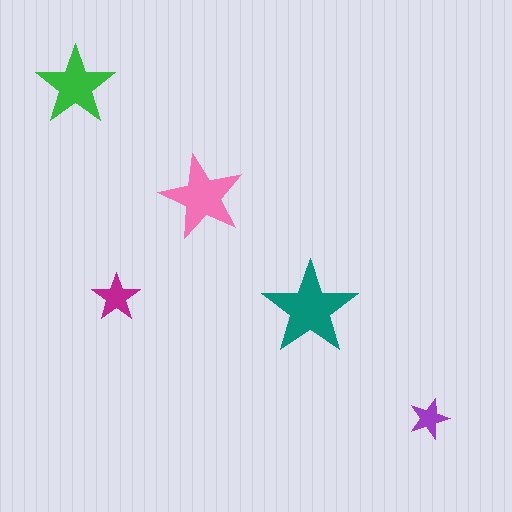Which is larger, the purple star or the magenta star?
The magenta one.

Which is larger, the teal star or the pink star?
The teal one.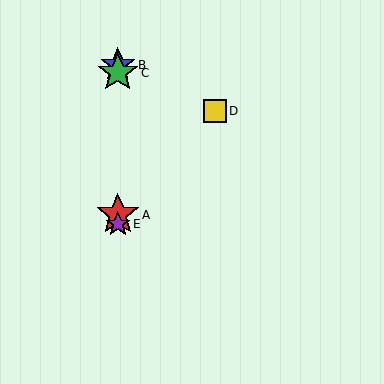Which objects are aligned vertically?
Objects A, B, C, E are aligned vertically.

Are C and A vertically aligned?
Yes, both are at x≈118.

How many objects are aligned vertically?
4 objects (A, B, C, E) are aligned vertically.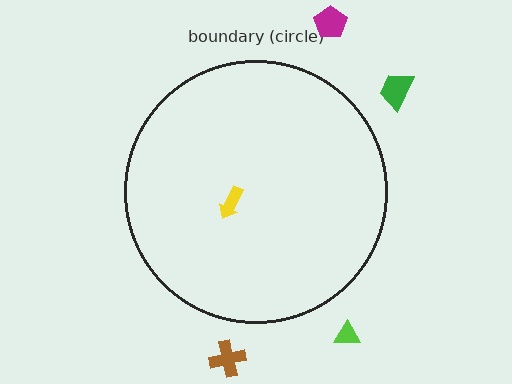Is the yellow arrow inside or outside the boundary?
Inside.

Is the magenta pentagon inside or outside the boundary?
Outside.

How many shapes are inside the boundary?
1 inside, 4 outside.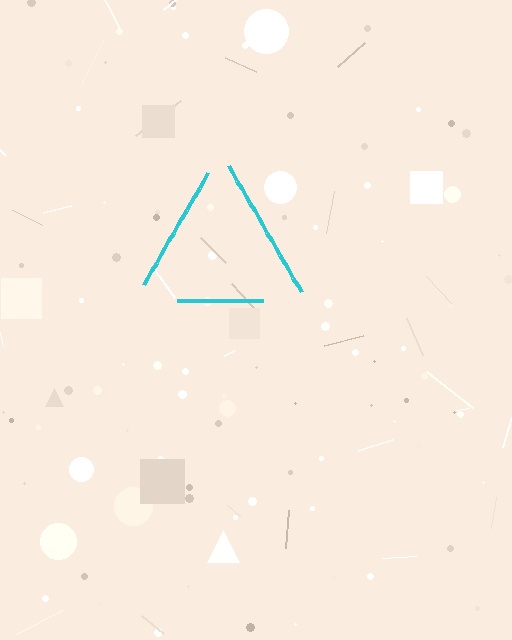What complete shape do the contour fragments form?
The contour fragments form a triangle.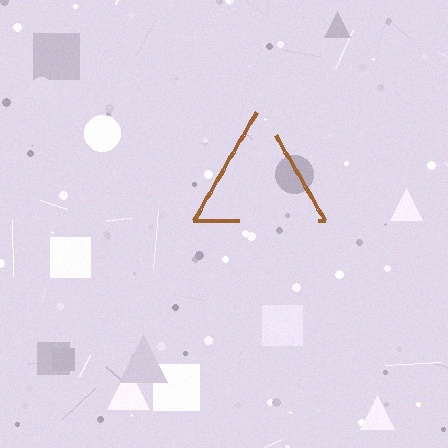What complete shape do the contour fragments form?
The contour fragments form a triangle.